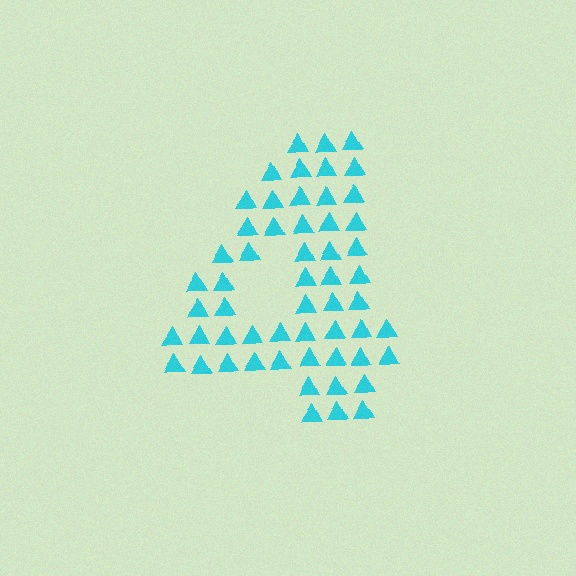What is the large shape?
The large shape is the digit 4.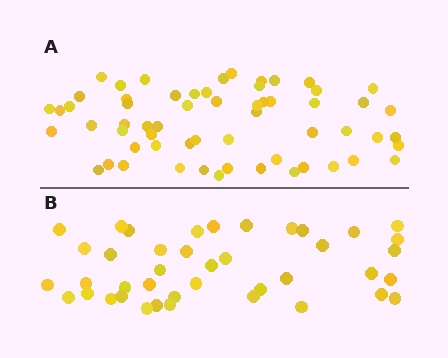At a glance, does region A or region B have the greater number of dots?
Region A (the top region) has more dots.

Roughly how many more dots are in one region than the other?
Region A has approximately 20 more dots than region B.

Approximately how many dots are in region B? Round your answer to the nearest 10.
About 40 dots. (The exact count is 41, which rounds to 40.)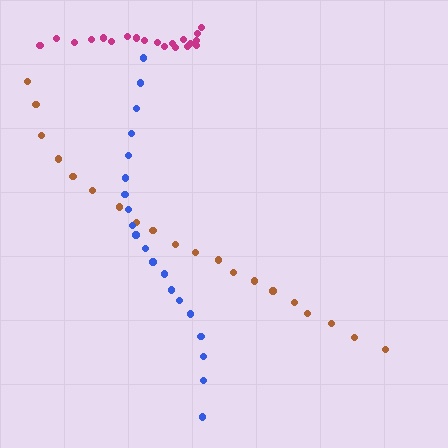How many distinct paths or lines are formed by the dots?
There are 3 distinct paths.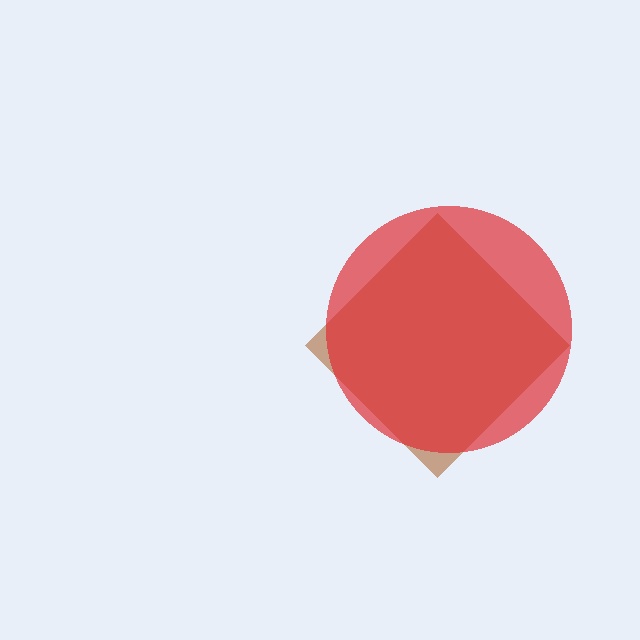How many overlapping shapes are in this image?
There are 2 overlapping shapes in the image.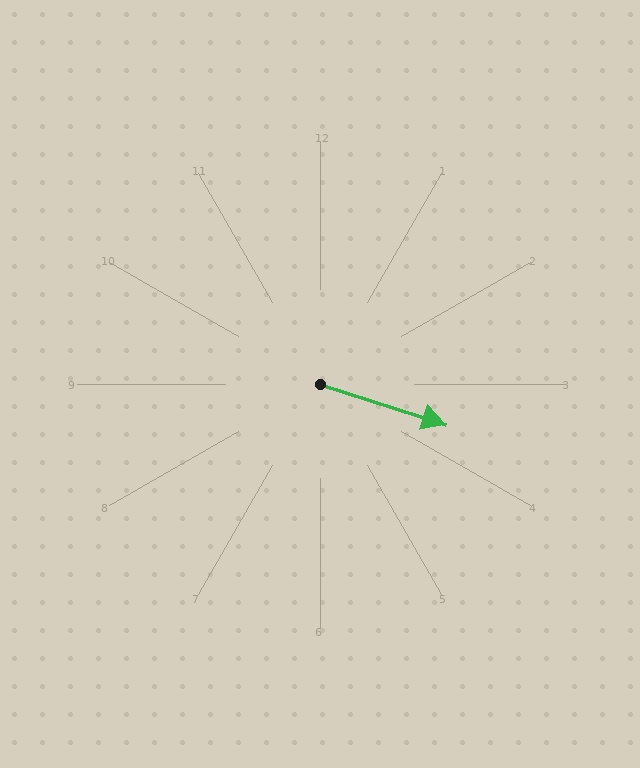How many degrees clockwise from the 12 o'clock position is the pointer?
Approximately 108 degrees.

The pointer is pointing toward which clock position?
Roughly 4 o'clock.